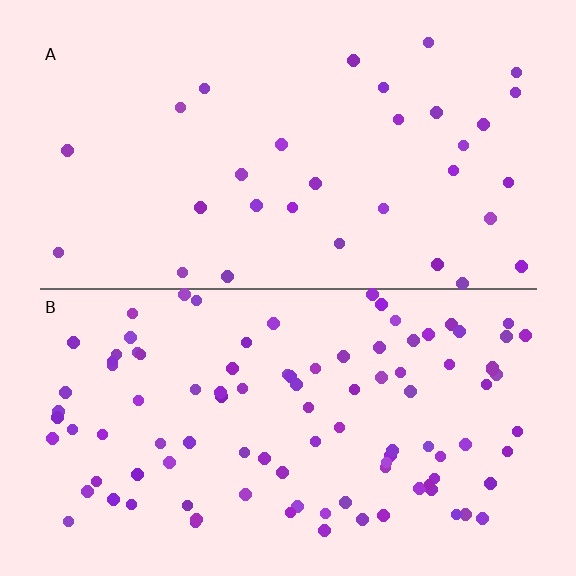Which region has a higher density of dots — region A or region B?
B (the bottom).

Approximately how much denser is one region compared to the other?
Approximately 3.2× — region B over region A.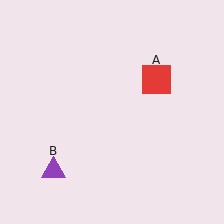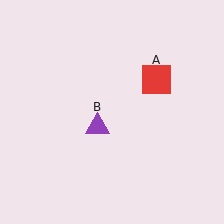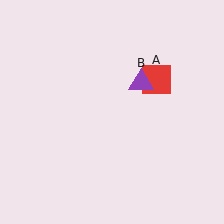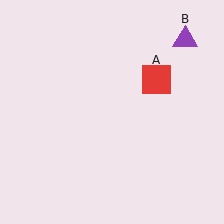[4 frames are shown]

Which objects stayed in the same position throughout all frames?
Red square (object A) remained stationary.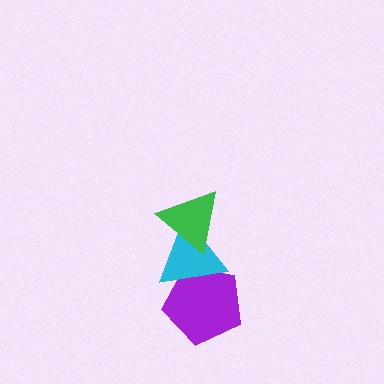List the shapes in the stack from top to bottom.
From top to bottom: the green triangle, the cyan triangle, the purple pentagon.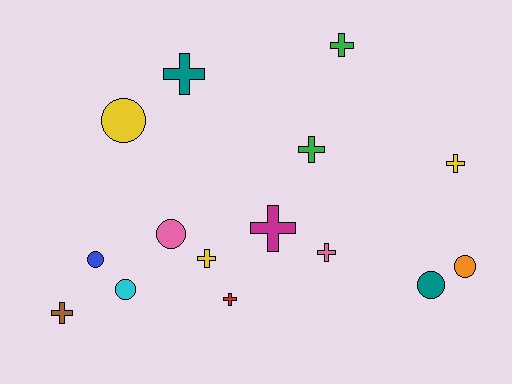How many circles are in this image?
There are 6 circles.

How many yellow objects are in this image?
There are 3 yellow objects.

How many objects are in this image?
There are 15 objects.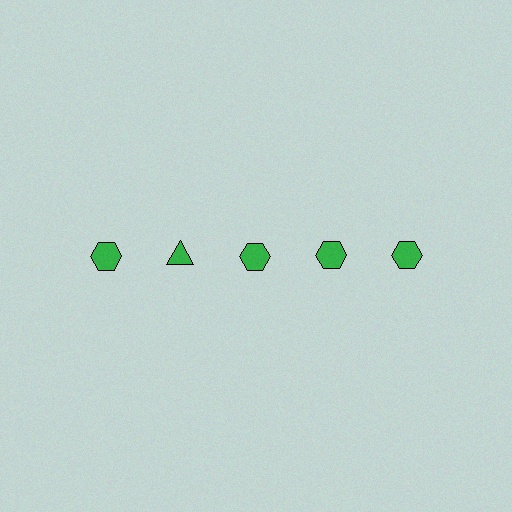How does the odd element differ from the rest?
It has a different shape: triangle instead of hexagon.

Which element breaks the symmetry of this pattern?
The green triangle in the top row, second from left column breaks the symmetry. All other shapes are green hexagons.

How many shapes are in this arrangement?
There are 5 shapes arranged in a grid pattern.